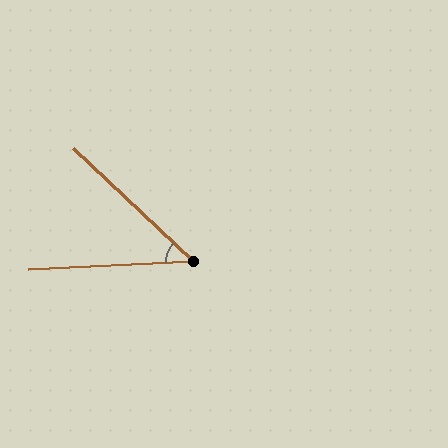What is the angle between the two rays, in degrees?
Approximately 46 degrees.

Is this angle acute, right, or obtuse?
It is acute.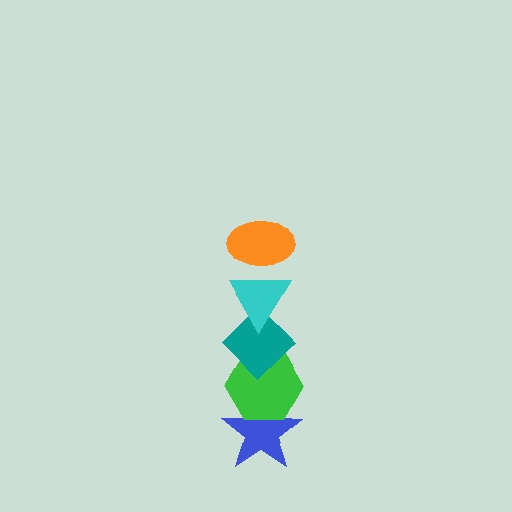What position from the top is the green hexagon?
The green hexagon is 4th from the top.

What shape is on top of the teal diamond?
The cyan triangle is on top of the teal diamond.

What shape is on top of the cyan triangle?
The orange ellipse is on top of the cyan triangle.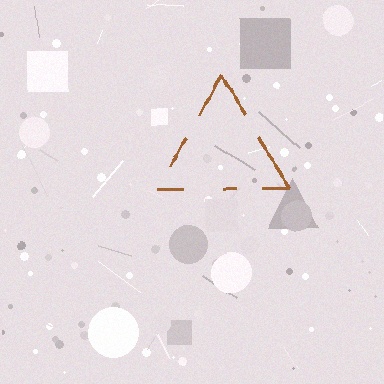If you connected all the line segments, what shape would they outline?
They would outline a triangle.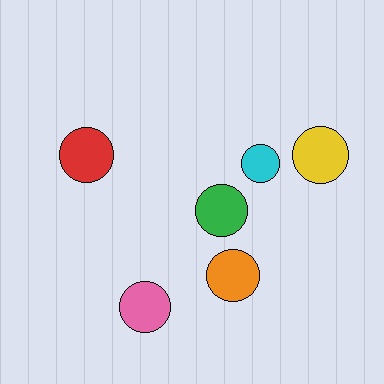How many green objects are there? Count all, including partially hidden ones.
There is 1 green object.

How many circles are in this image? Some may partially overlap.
There are 6 circles.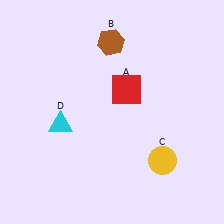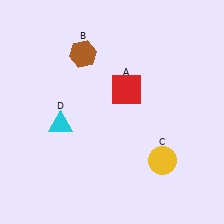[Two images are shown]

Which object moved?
The brown hexagon (B) moved left.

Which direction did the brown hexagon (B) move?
The brown hexagon (B) moved left.